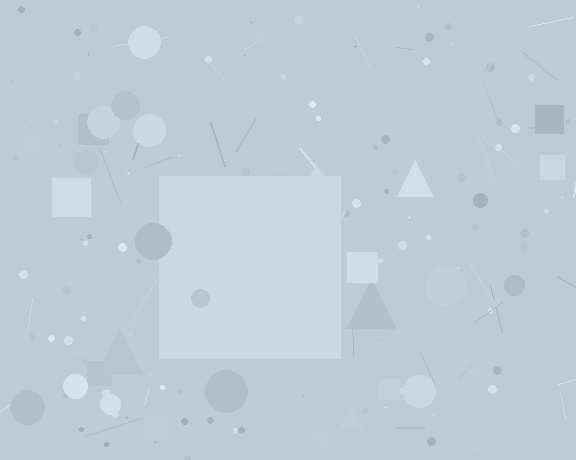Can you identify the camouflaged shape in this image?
The camouflaged shape is a square.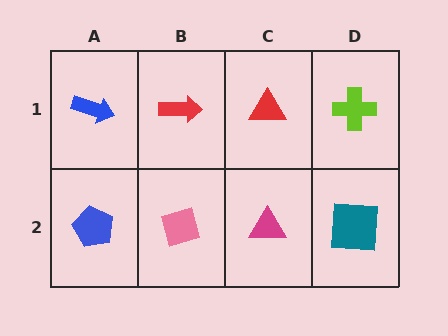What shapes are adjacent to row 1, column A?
A blue pentagon (row 2, column A), a red arrow (row 1, column B).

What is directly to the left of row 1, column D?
A red triangle.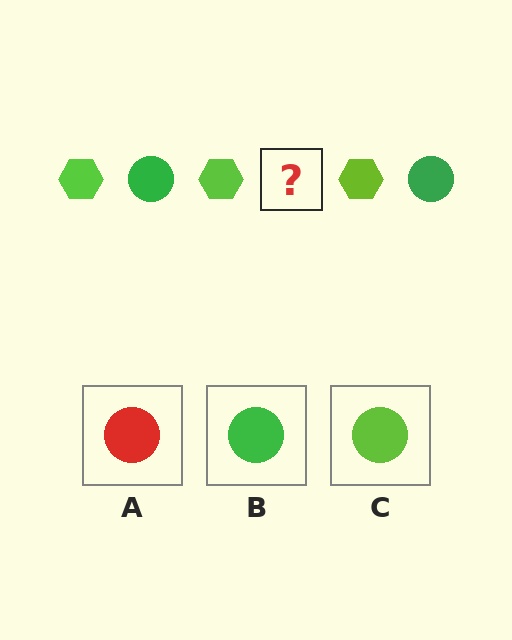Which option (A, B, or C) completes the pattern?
B.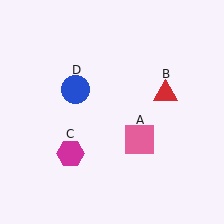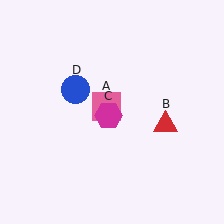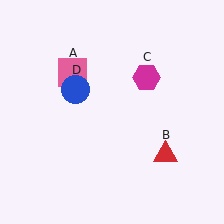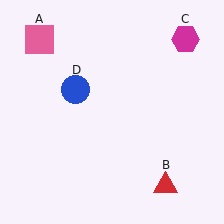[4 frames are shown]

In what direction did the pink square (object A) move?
The pink square (object A) moved up and to the left.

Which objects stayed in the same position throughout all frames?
Blue circle (object D) remained stationary.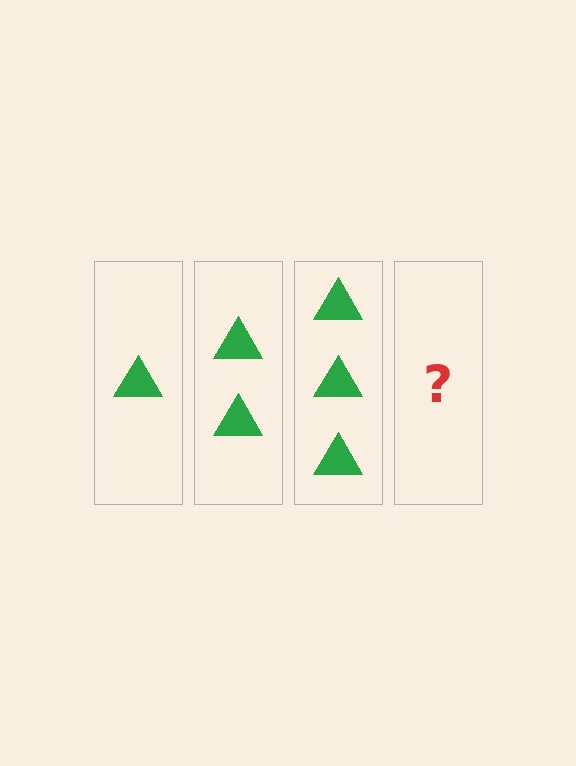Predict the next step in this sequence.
The next step is 4 triangles.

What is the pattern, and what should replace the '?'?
The pattern is that each step adds one more triangle. The '?' should be 4 triangles.